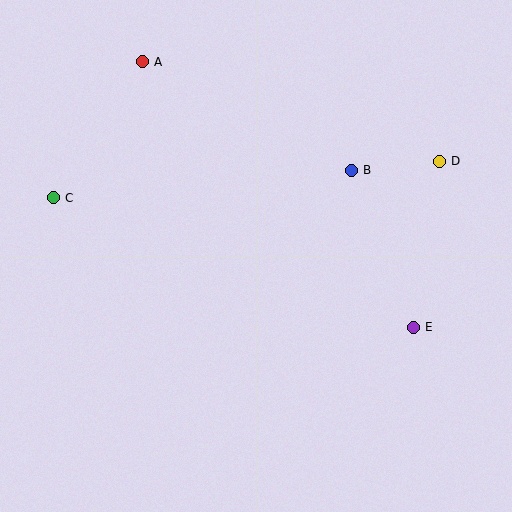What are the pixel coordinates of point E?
Point E is at (413, 327).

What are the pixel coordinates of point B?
Point B is at (351, 170).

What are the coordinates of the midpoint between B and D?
The midpoint between B and D is at (395, 166).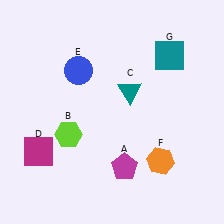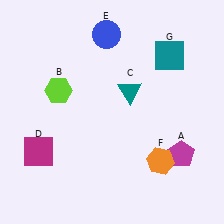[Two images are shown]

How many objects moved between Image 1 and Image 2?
3 objects moved between the two images.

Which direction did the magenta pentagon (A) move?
The magenta pentagon (A) moved right.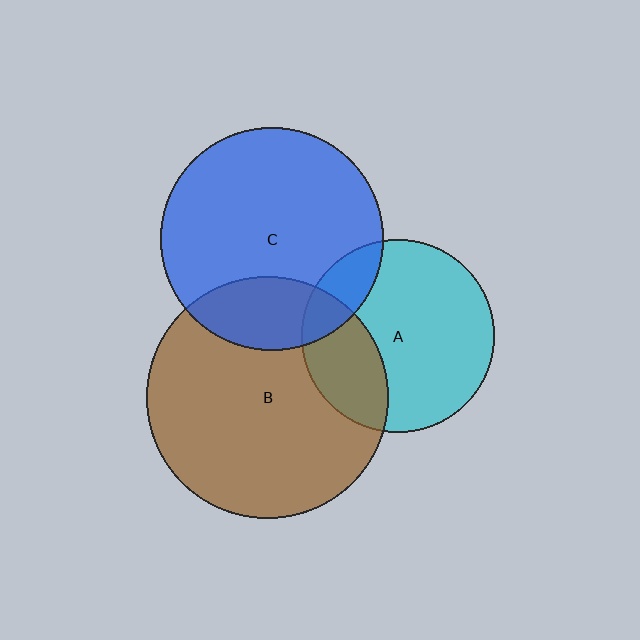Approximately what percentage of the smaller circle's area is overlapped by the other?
Approximately 20%.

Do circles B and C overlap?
Yes.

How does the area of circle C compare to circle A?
Approximately 1.3 times.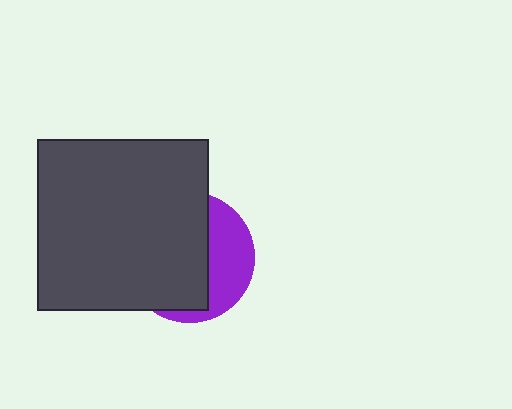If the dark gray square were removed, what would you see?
You would see the complete purple circle.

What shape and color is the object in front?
The object in front is a dark gray square.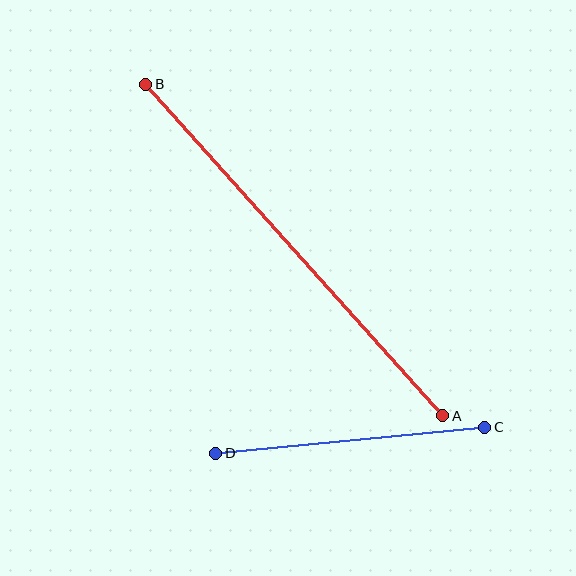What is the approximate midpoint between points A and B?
The midpoint is at approximately (294, 250) pixels.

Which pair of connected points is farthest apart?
Points A and B are farthest apart.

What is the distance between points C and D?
The distance is approximately 270 pixels.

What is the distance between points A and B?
The distance is approximately 445 pixels.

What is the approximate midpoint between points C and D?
The midpoint is at approximately (350, 440) pixels.